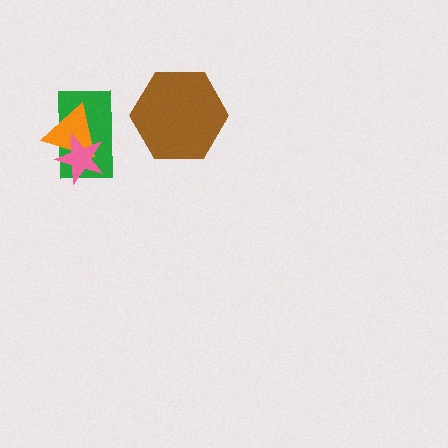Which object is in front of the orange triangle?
The pink star is in front of the orange triangle.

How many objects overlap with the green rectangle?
2 objects overlap with the green rectangle.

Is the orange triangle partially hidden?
Yes, it is partially covered by another shape.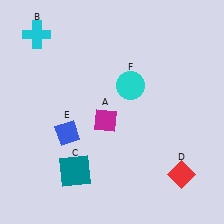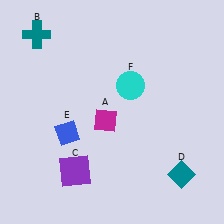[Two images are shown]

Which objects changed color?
B changed from cyan to teal. C changed from teal to purple. D changed from red to teal.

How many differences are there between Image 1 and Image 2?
There are 3 differences between the two images.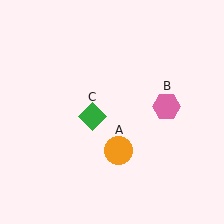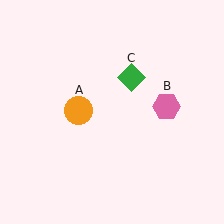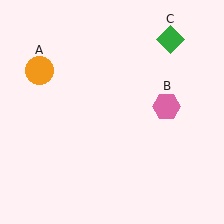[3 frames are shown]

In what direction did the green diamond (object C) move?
The green diamond (object C) moved up and to the right.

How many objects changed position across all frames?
2 objects changed position: orange circle (object A), green diamond (object C).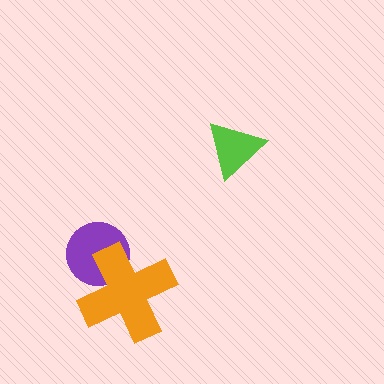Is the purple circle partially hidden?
Yes, it is partially covered by another shape.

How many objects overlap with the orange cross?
1 object overlaps with the orange cross.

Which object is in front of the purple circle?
The orange cross is in front of the purple circle.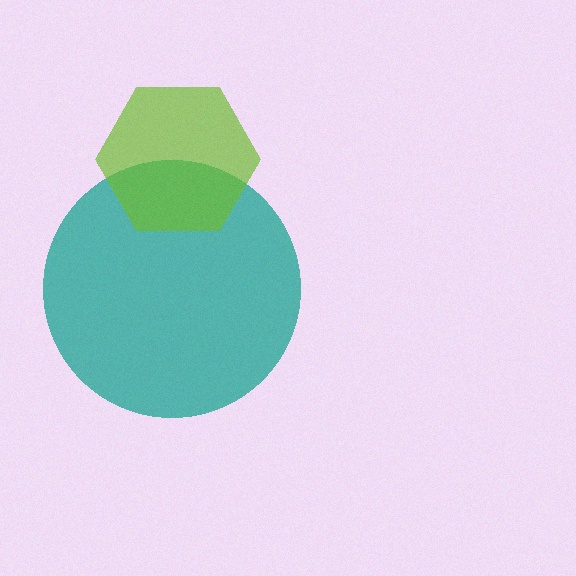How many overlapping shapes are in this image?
There are 2 overlapping shapes in the image.